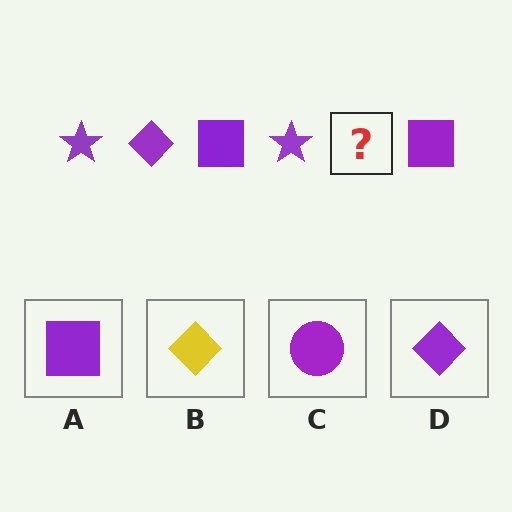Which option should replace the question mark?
Option D.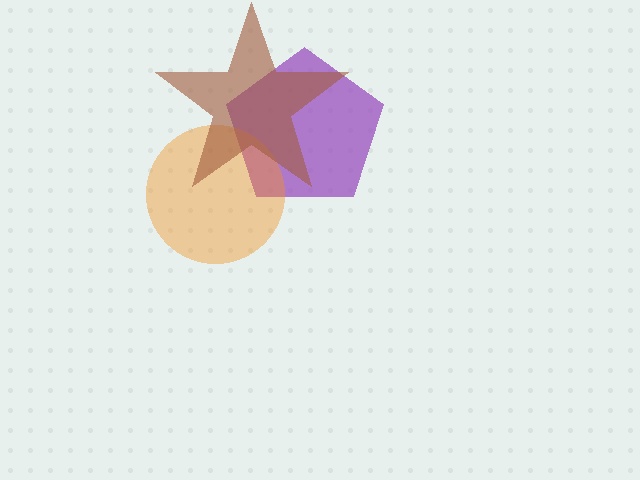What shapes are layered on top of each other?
The layered shapes are: a purple pentagon, an orange circle, a brown star.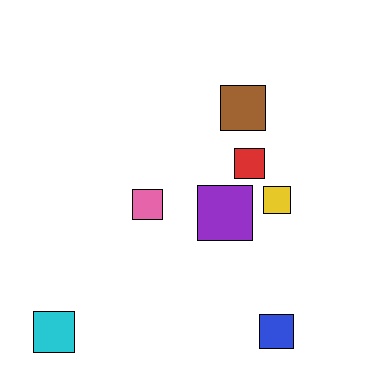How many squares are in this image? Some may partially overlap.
There are 7 squares.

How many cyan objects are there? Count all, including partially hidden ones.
There is 1 cyan object.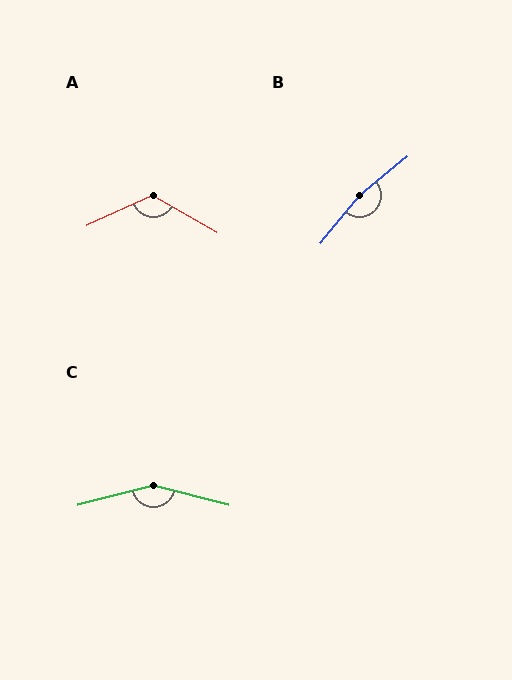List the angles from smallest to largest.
A (125°), C (151°), B (168°).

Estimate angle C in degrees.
Approximately 151 degrees.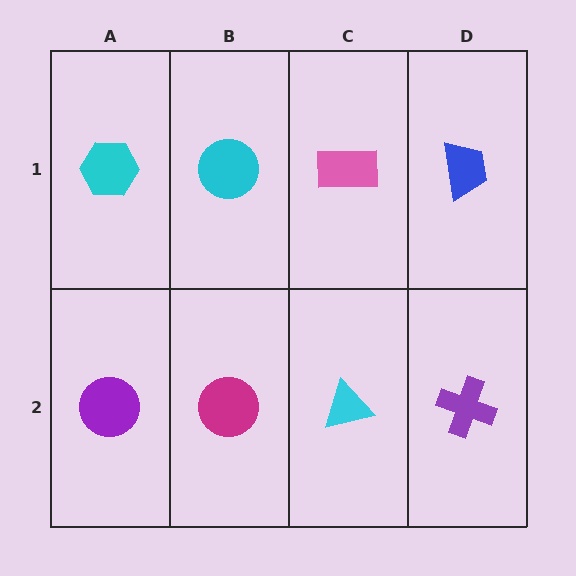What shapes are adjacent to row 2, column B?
A cyan circle (row 1, column B), a purple circle (row 2, column A), a cyan triangle (row 2, column C).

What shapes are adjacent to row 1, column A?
A purple circle (row 2, column A), a cyan circle (row 1, column B).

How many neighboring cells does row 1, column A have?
2.